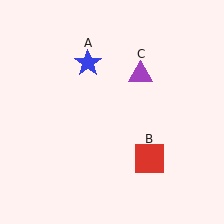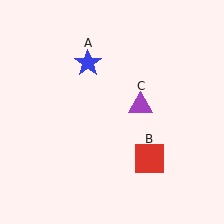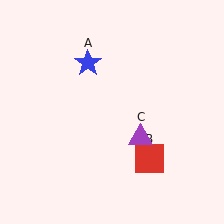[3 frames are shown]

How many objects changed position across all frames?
1 object changed position: purple triangle (object C).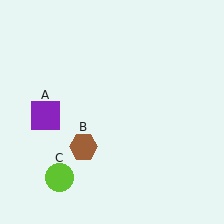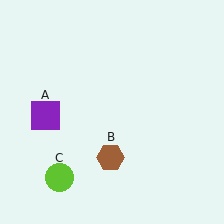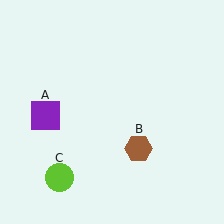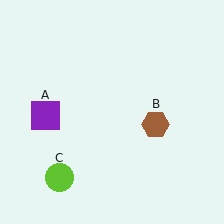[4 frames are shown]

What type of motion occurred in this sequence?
The brown hexagon (object B) rotated counterclockwise around the center of the scene.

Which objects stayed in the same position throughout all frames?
Purple square (object A) and lime circle (object C) remained stationary.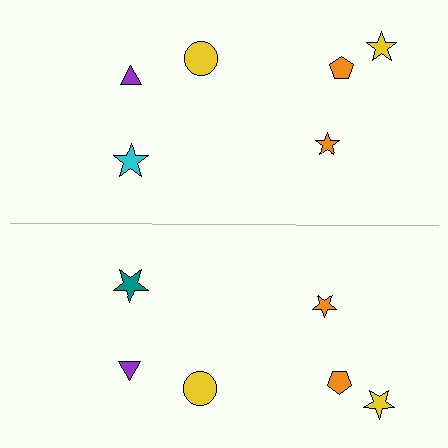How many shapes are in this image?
There are 12 shapes in this image.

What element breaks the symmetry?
The teal star on the bottom side breaks the symmetry — its mirror counterpart is cyan.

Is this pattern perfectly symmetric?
No, the pattern is not perfectly symmetric. The teal star on the bottom side breaks the symmetry — its mirror counterpart is cyan.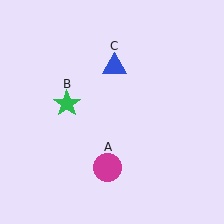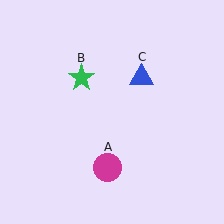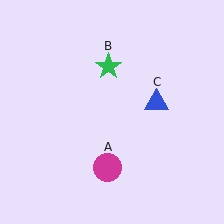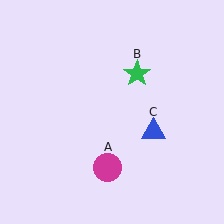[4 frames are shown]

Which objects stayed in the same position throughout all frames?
Magenta circle (object A) remained stationary.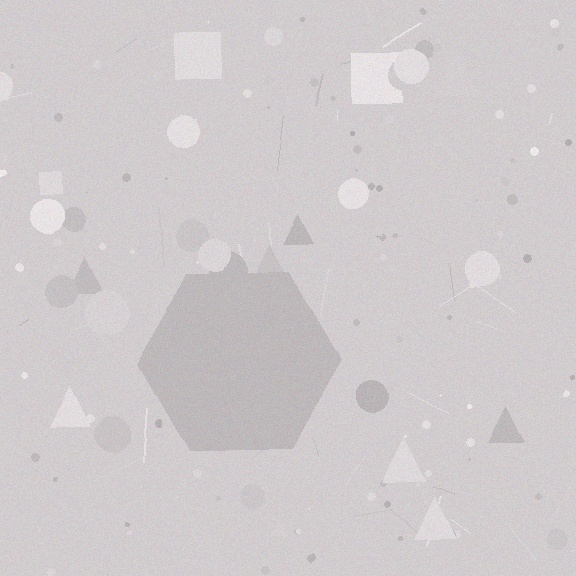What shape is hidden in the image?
A hexagon is hidden in the image.